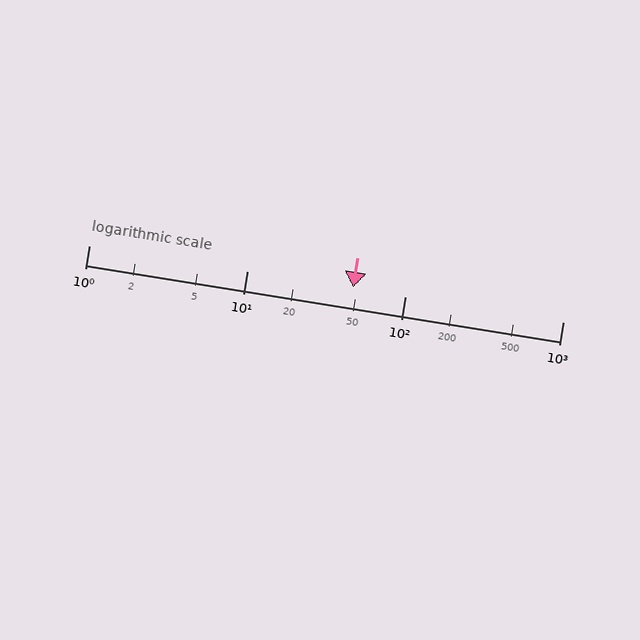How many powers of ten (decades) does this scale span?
The scale spans 3 decades, from 1 to 1000.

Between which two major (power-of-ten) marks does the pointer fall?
The pointer is between 10 and 100.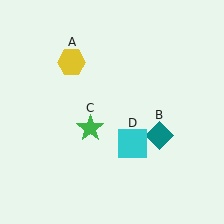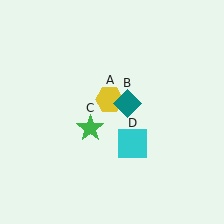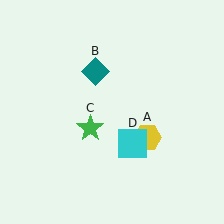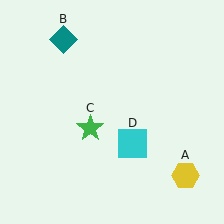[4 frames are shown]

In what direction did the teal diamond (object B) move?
The teal diamond (object B) moved up and to the left.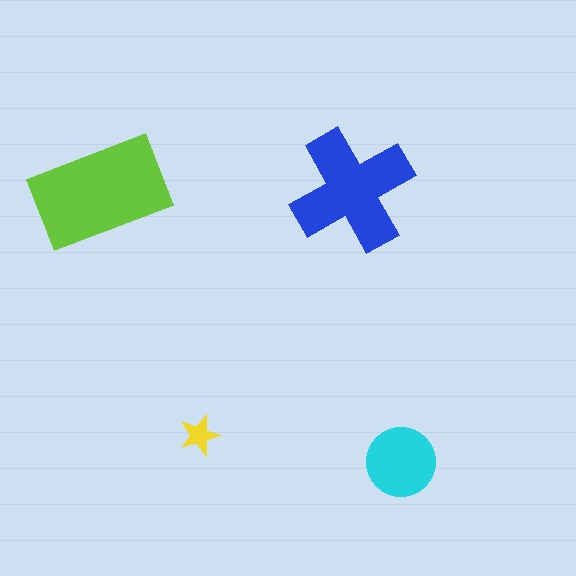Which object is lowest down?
The cyan circle is bottommost.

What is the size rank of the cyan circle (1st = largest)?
3rd.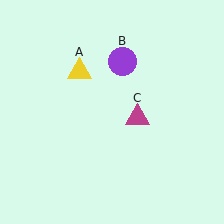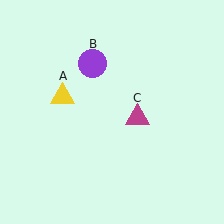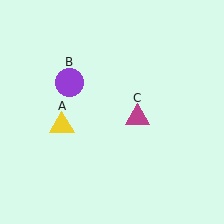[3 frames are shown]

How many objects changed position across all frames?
2 objects changed position: yellow triangle (object A), purple circle (object B).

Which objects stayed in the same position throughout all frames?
Magenta triangle (object C) remained stationary.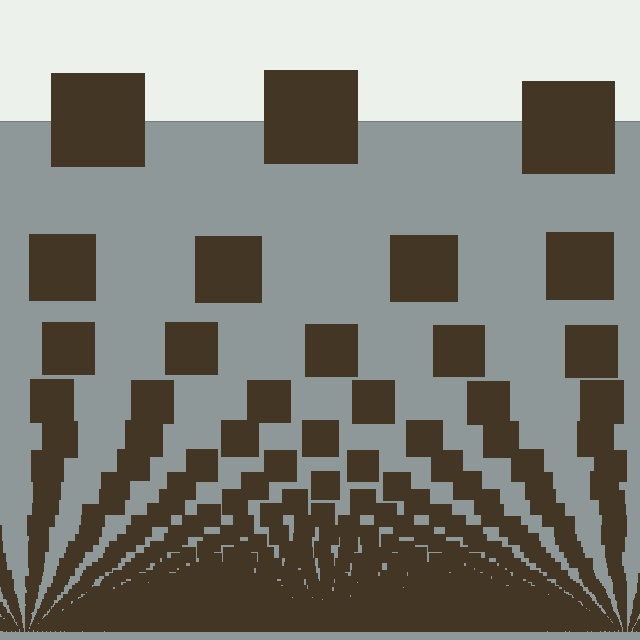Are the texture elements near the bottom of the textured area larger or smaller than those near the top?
Smaller. The gradient is inverted — elements near the bottom are smaller and denser.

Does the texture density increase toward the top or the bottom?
Density increases toward the bottom.